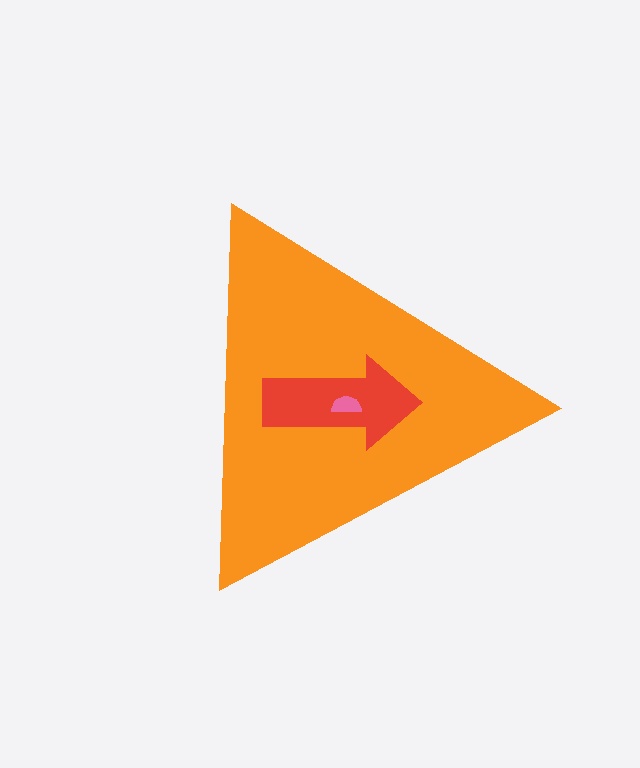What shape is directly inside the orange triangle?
The red arrow.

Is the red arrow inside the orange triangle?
Yes.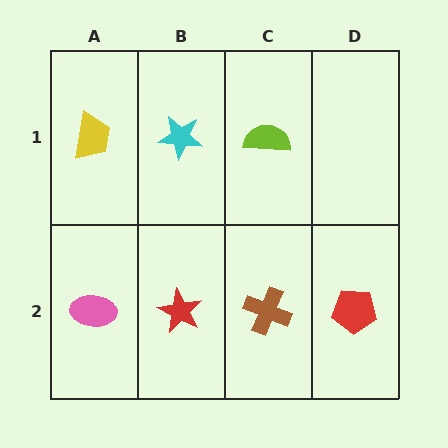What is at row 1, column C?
A lime semicircle.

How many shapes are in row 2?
4 shapes.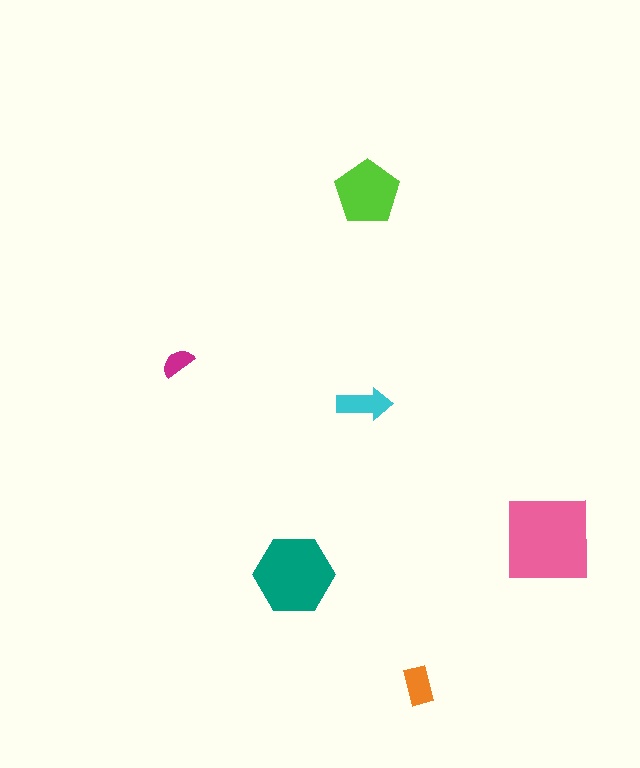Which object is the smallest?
The magenta semicircle.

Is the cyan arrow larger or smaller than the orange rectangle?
Larger.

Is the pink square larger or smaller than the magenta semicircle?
Larger.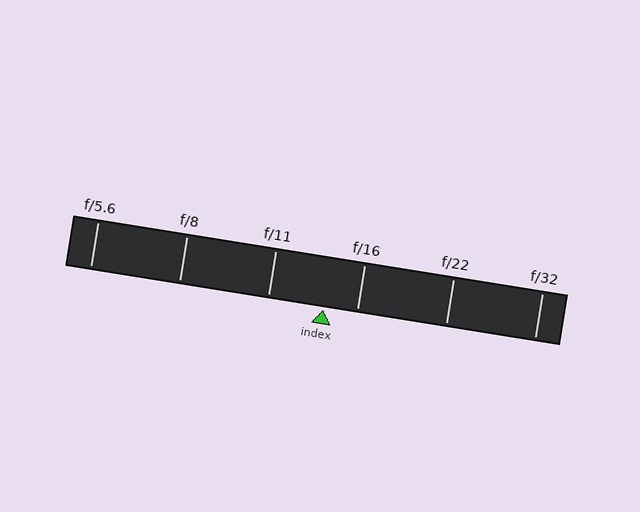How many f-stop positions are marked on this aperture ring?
There are 6 f-stop positions marked.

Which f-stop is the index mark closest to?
The index mark is closest to f/16.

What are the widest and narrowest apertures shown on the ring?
The widest aperture shown is f/5.6 and the narrowest is f/32.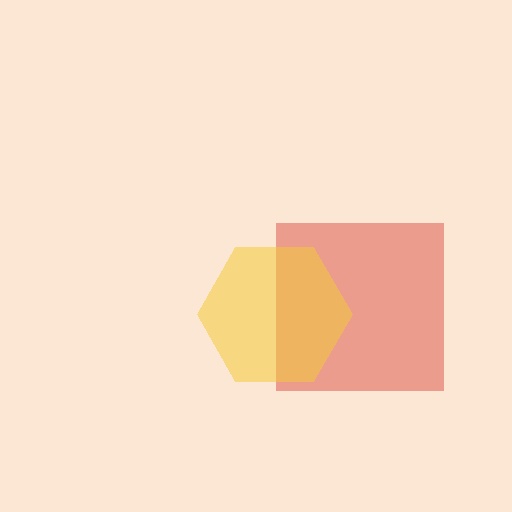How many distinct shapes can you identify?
There are 2 distinct shapes: a red square, a yellow hexagon.